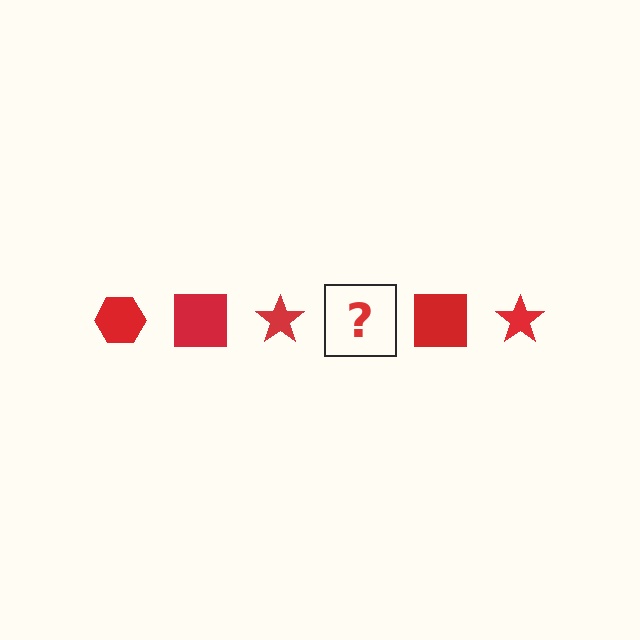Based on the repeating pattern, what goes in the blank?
The blank should be a red hexagon.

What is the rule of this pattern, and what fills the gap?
The rule is that the pattern cycles through hexagon, square, star shapes in red. The gap should be filled with a red hexagon.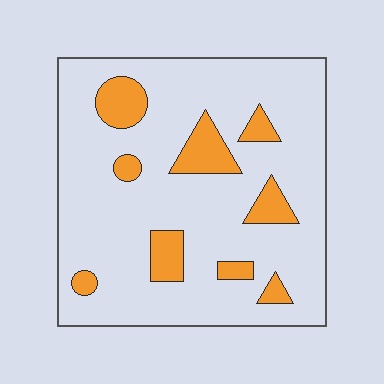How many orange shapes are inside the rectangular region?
9.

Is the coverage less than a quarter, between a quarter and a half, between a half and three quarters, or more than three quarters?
Less than a quarter.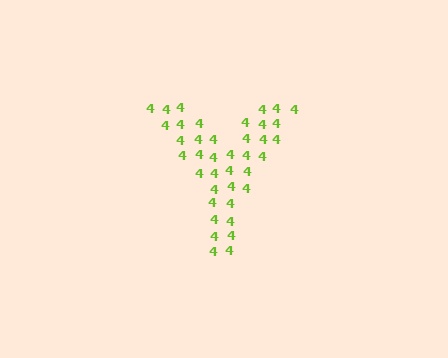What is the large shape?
The large shape is the letter Y.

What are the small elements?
The small elements are digit 4's.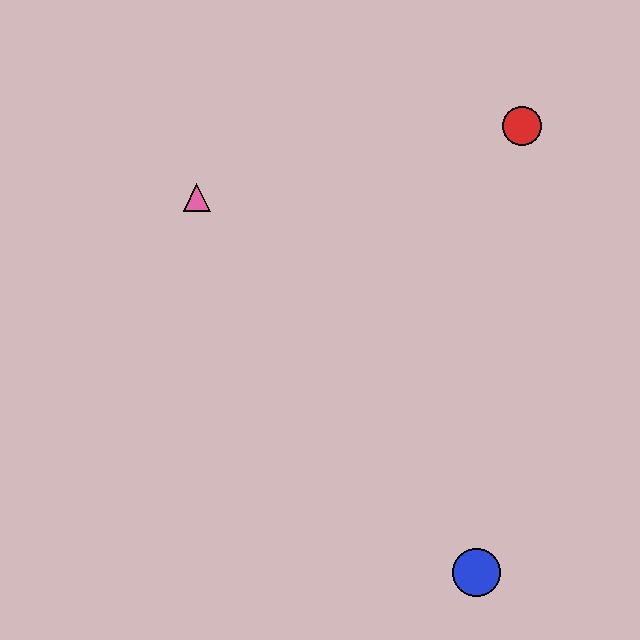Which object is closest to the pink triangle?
The red circle is closest to the pink triangle.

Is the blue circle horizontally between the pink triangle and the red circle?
Yes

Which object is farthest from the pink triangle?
The blue circle is farthest from the pink triangle.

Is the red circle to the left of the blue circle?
No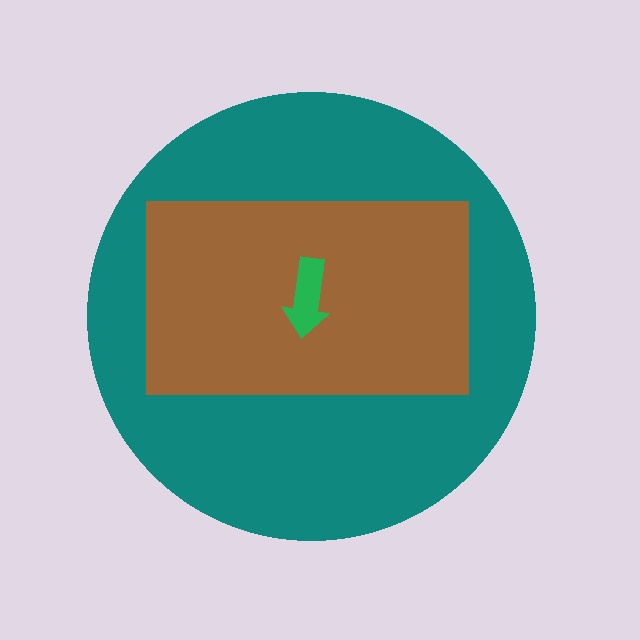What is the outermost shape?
The teal circle.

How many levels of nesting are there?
3.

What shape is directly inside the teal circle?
The brown rectangle.